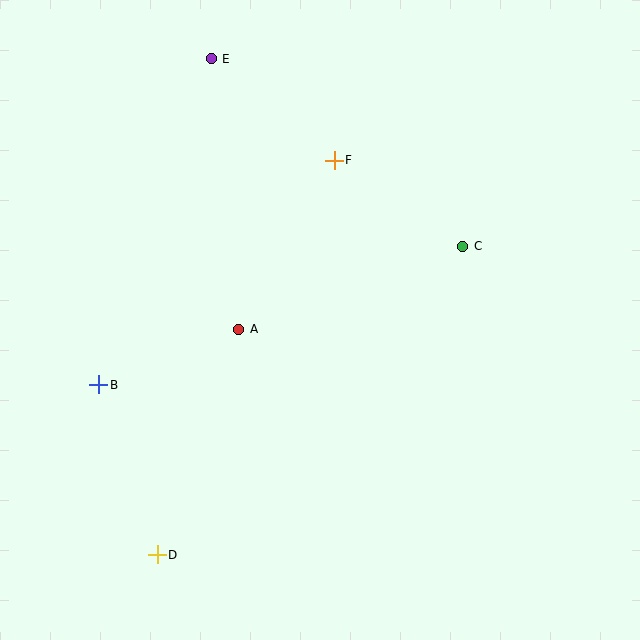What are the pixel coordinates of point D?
Point D is at (157, 555).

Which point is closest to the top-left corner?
Point E is closest to the top-left corner.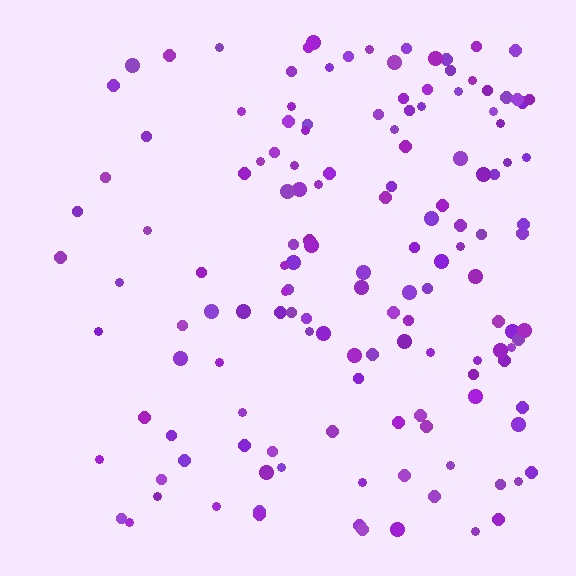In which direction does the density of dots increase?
From left to right, with the right side densest.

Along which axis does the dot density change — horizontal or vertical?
Horizontal.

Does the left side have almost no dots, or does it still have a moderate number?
Still a moderate number, just noticeably fewer than the right.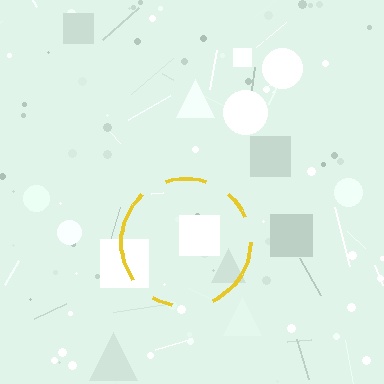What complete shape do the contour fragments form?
The contour fragments form a circle.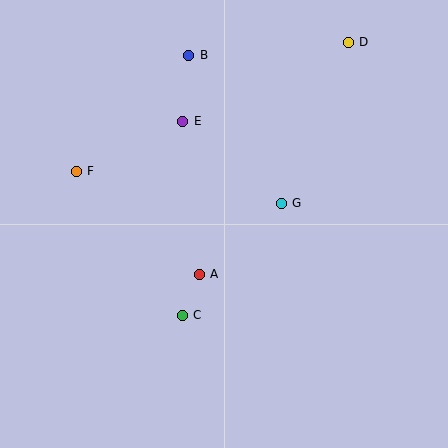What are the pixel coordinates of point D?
Point D is at (348, 42).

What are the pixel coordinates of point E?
Point E is at (183, 121).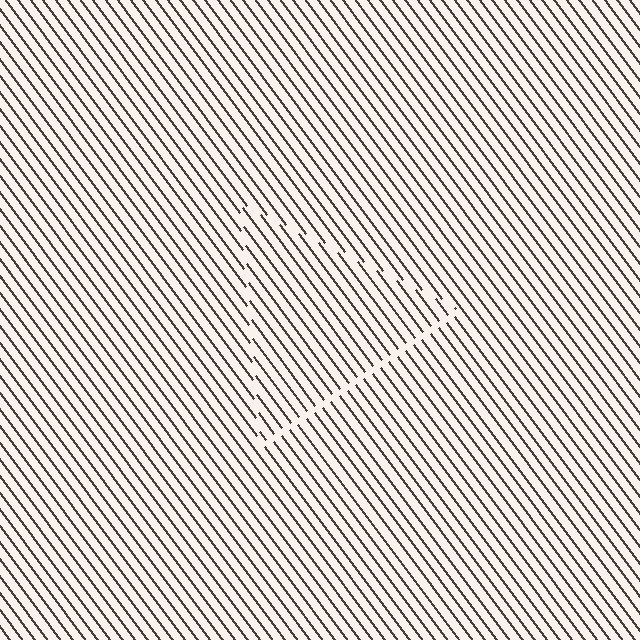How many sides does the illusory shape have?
3 sides — the line-ends trace a triangle.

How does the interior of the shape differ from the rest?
The interior of the shape contains the same grating, shifted by half a period — the contour is defined by the phase discontinuity where line-ends from the inner and outer gratings abut.